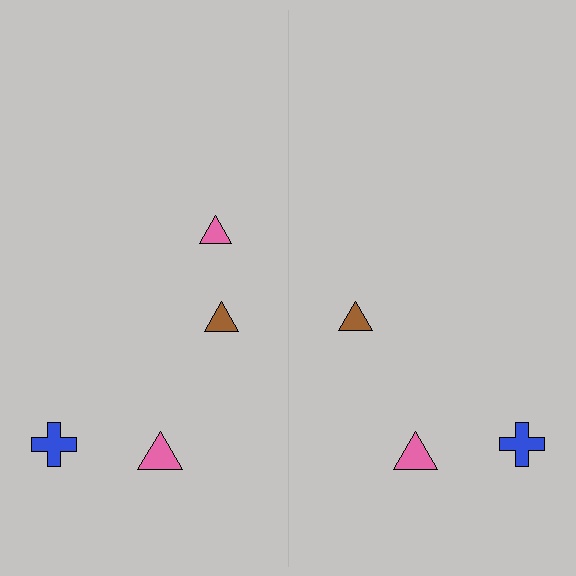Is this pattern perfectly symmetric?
No, the pattern is not perfectly symmetric. A pink triangle is missing from the right side.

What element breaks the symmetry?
A pink triangle is missing from the right side.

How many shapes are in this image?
There are 7 shapes in this image.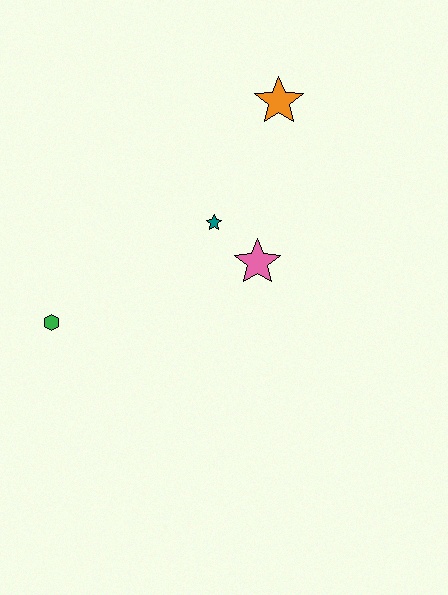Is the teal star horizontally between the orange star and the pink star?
No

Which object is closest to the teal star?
The pink star is closest to the teal star.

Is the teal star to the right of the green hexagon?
Yes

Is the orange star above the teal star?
Yes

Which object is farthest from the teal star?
The green hexagon is farthest from the teal star.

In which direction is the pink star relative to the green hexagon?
The pink star is to the right of the green hexagon.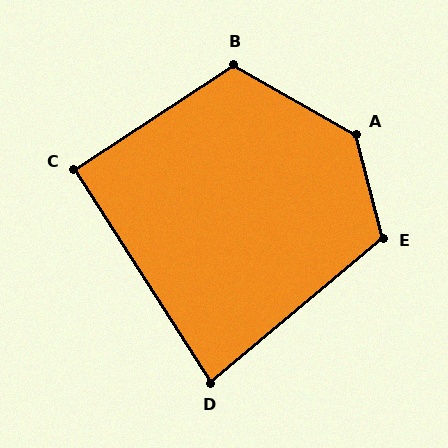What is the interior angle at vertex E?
Approximately 116 degrees (obtuse).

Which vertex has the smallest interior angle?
D, at approximately 83 degrees.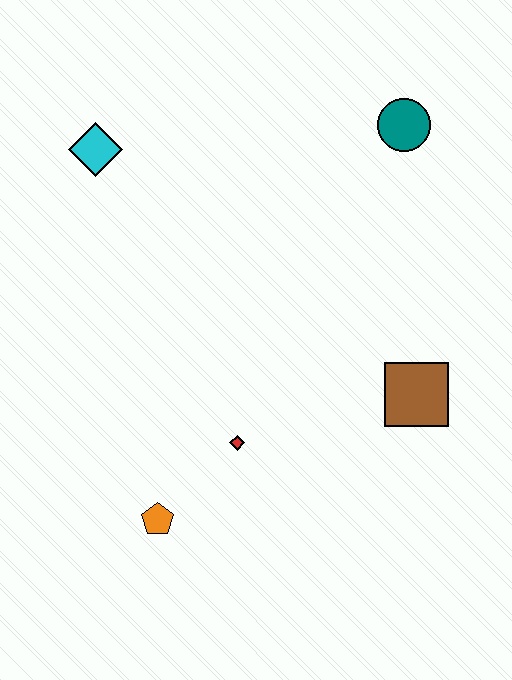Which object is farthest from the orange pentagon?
The teal circle is farthest from the orange pentagon.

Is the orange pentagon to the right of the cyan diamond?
Yes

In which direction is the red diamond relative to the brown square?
The red diamond is to the left of the brown square.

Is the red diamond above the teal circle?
No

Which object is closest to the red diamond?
The orange pentagon is closest to the red diamond.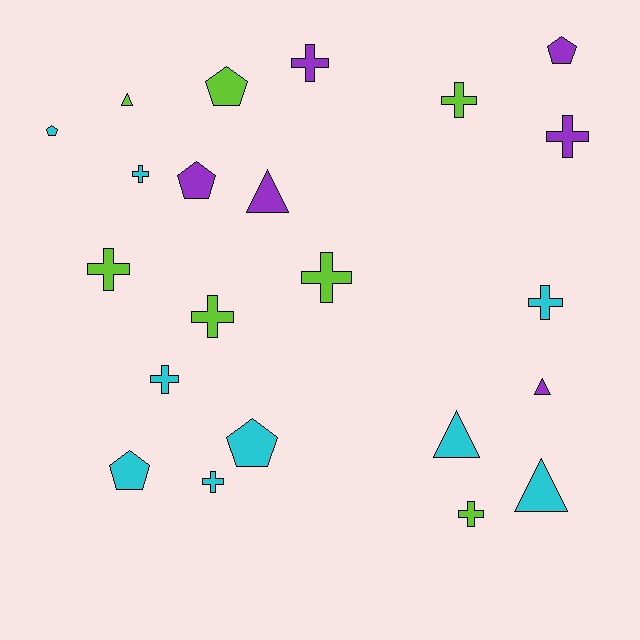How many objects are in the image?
There are 22 objects.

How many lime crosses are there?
There are 5 lime crosses.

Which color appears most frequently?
Cyan, with 9 objects.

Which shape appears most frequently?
Cross, with 11 objects.